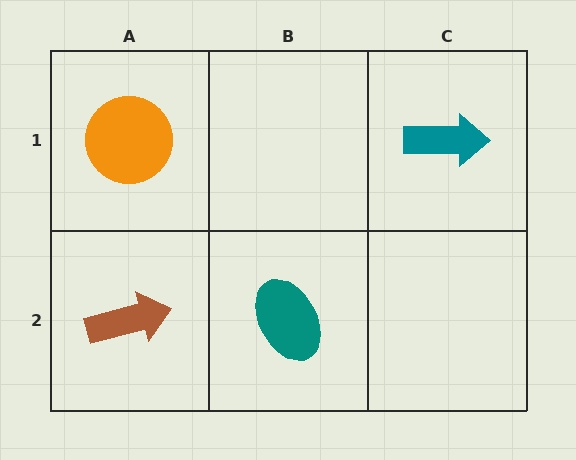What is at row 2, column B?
A teal ellipse.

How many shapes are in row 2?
2 shapes.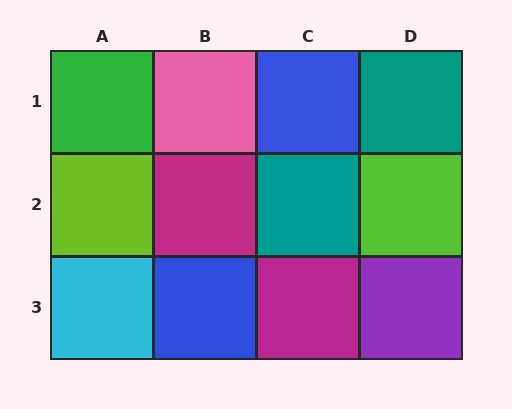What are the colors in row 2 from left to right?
Lime, magenta, teal, lime.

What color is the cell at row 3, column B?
Blue.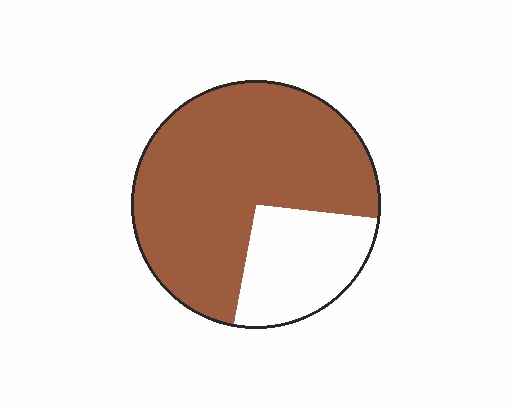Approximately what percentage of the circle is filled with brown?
Approximately 75%.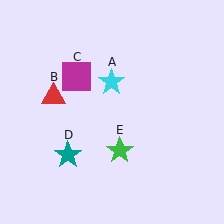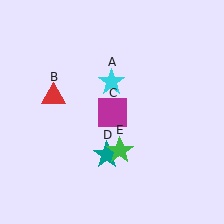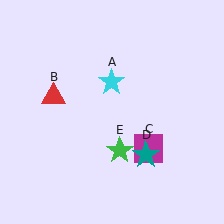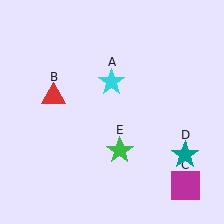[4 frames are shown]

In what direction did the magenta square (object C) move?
The magenta square (object C) moved down and to the right.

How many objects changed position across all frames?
2 objects changed position: magenta square (object C), teal star (object D).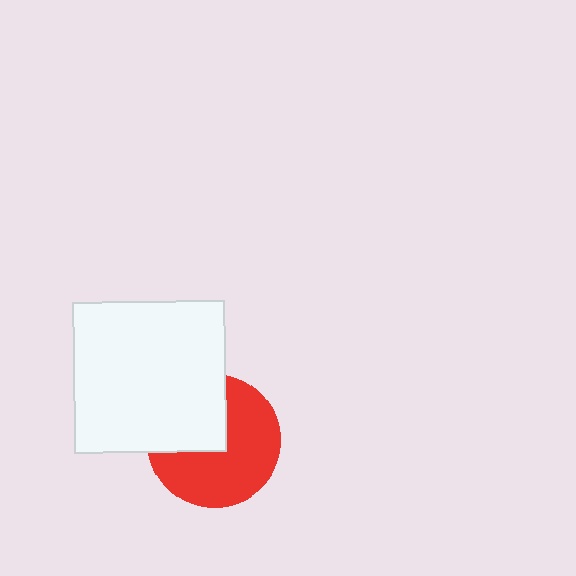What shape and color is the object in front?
The object in front is a white square.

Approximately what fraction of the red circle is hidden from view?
Roughly 38% of the red circle is hidden behind the white square.